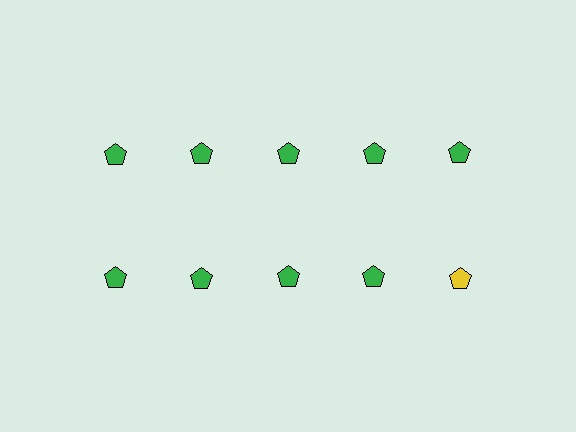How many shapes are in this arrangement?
There are 10 shapes arranged in a grid pattern.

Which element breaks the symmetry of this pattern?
The yellow pentagon in the second row, rightmost column breaks the symmetry. All other shapes are green pentagons.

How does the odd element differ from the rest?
It has a different color: yellow instead of green.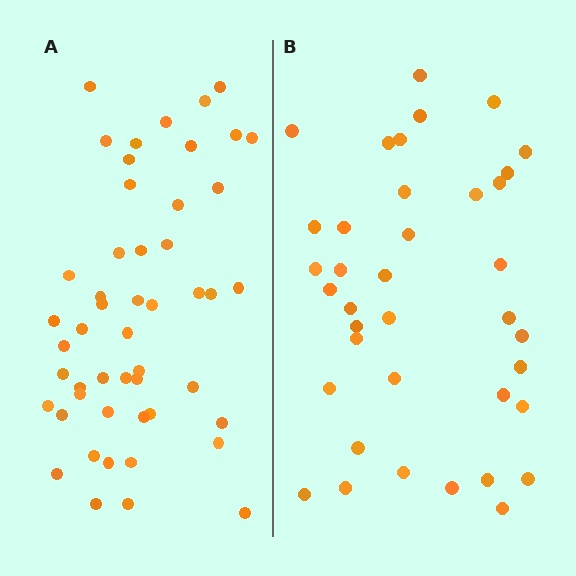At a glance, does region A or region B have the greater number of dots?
Region A (the left region) has more dots.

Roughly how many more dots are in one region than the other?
Region A has roughly 12 or so more dots than region B.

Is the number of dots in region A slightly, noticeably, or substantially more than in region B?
Region A has noticeably more, but not dramatically so. The ratio is roughly 1.3 to 1.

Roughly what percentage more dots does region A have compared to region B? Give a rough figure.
About 30% more.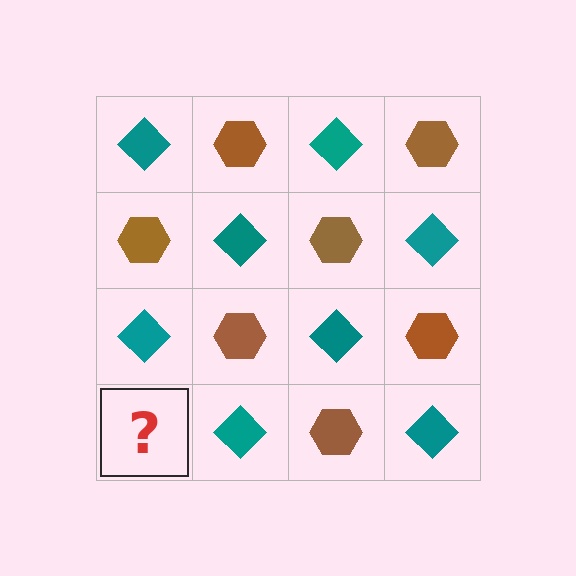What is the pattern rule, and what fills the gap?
The rule is that it alternates teal diamond and brown hexagon in a checkerboard pattern. The gap should be filled with a brown hexagon.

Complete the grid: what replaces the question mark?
The question mark should be replaced with a brown hexagon.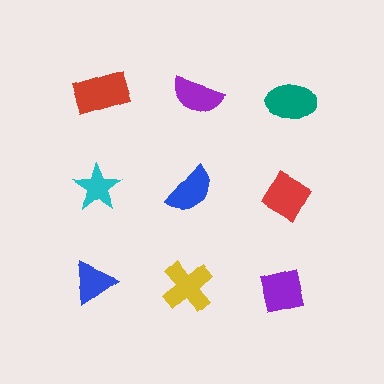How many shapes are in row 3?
3 shapes.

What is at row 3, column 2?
A yellow cross.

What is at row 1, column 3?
A teal ellipse.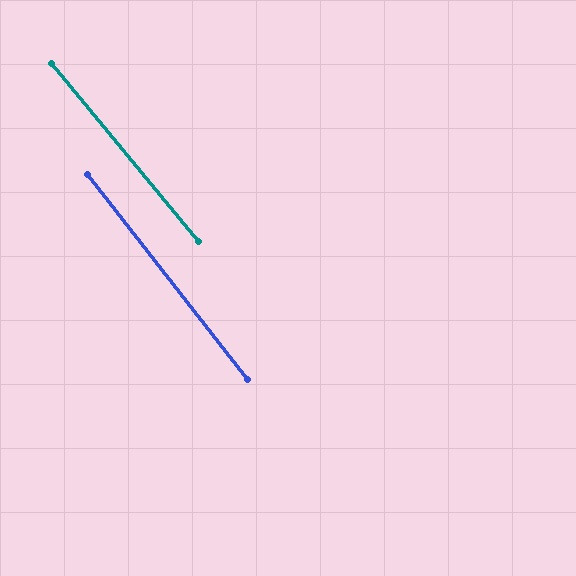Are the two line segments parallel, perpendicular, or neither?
Parallel — their directions differ by only 1.5°.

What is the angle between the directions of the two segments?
Approximately 2 degrees.